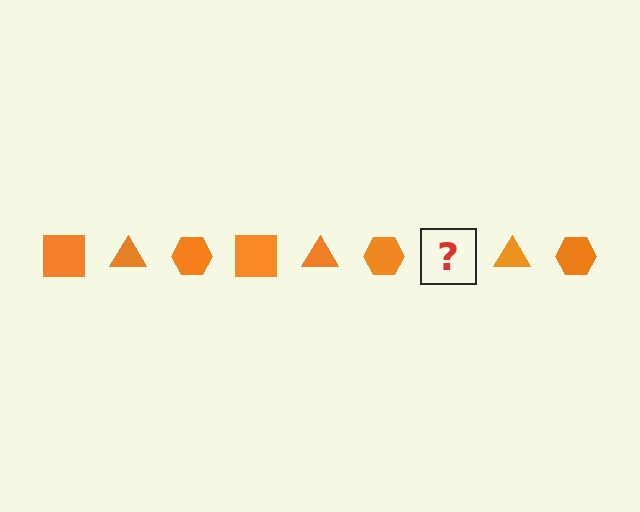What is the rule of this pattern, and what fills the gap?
The rule is that the pattern cycles through square, triangle, hexagon shapes in orange. The gap should be filled with an orange square.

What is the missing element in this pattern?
The missing element is an orange square.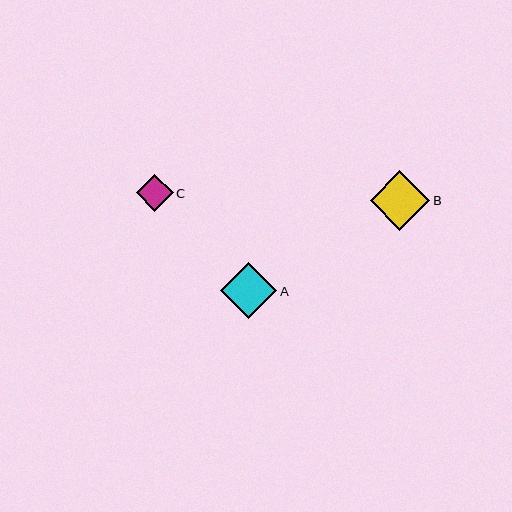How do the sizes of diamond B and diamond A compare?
Diamond B and diamond A are approximately the same size.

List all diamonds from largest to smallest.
From largest to smallest: B, A, C.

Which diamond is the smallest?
Diamond C is the smallest with a size of approximately 37 pixels.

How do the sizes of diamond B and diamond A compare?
Diamond B and diamond A are approximately the same size.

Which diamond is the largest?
Diamond B is the largest with a size of approximately 59 pixels.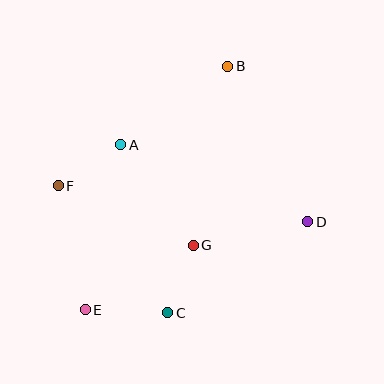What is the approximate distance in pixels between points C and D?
The distance between C and D is approximately 167 pixels.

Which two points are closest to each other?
Points C and G are closest to each other.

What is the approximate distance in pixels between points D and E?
The distance between D and E is approximately 239 pixels.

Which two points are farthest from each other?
Points B and E are farthest from each other.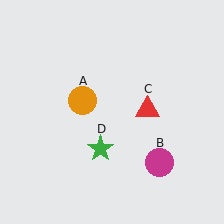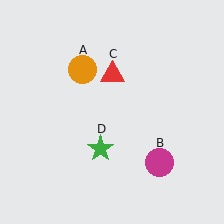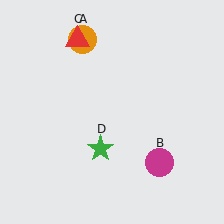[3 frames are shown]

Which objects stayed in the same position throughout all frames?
Magenta circle (object B) and green star (object D) remained stationary.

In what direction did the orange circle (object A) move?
The orange circle (object A) moved up.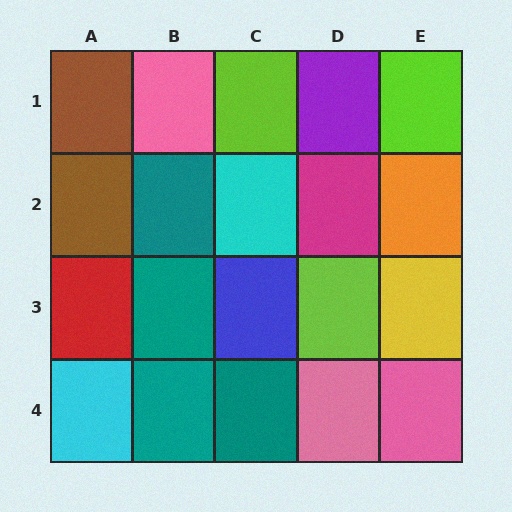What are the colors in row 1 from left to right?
Brown, pink, lime, purple, lime.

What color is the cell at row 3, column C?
Blue.